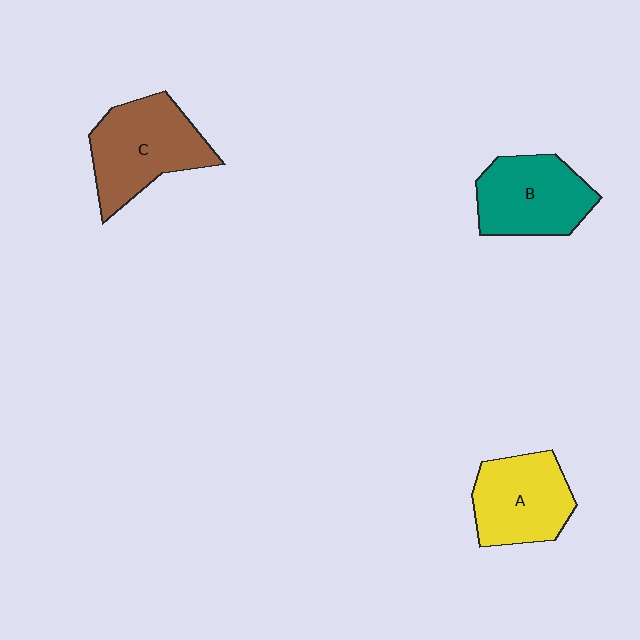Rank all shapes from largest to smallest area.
From largest to smallest: C (brown), B (teal), A (yellow).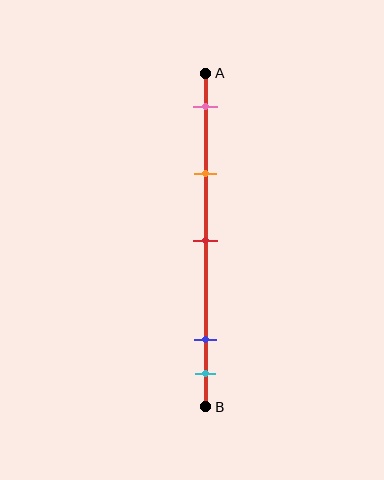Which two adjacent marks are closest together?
The blue and cyan marks are the closest adjacent pair.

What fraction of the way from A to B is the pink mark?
The pink mark is approximately 10% (0.1) of the way from A to B.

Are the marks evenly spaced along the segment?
No, the marks are not evenly spaced.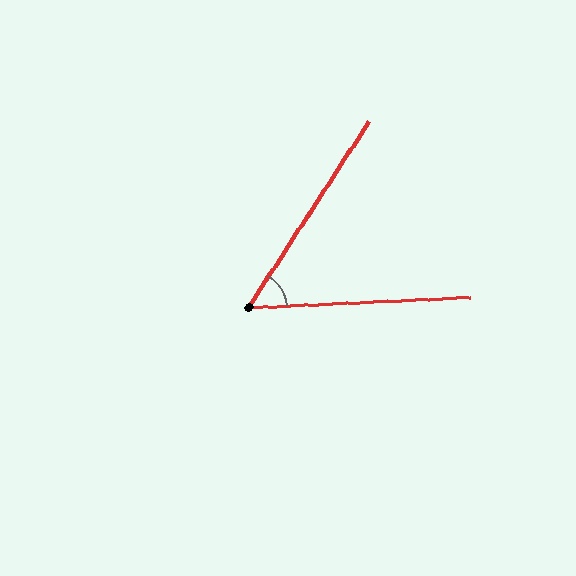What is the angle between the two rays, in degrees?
Approximately 54 degrees.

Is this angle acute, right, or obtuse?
It is acute.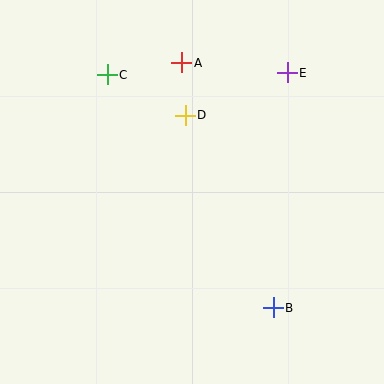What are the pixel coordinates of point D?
Point D is at (185, 115).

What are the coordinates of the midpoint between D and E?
The midpoint between D and E is at (236, 94).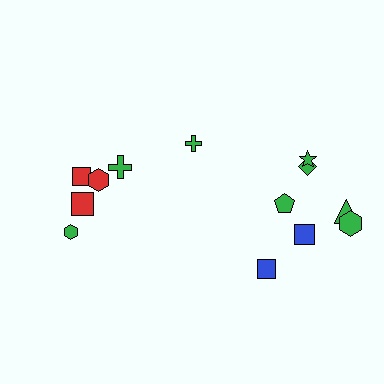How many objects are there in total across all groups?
There are 13 objects.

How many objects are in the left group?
There are 5 objects.